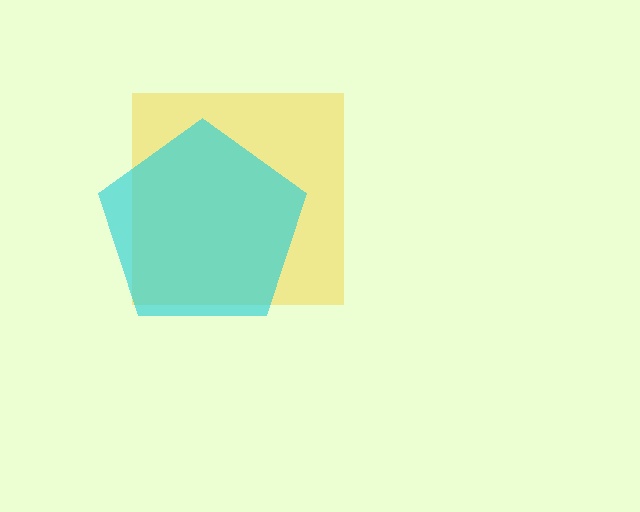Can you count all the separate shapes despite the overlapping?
Yes, there are 2 separate shapes.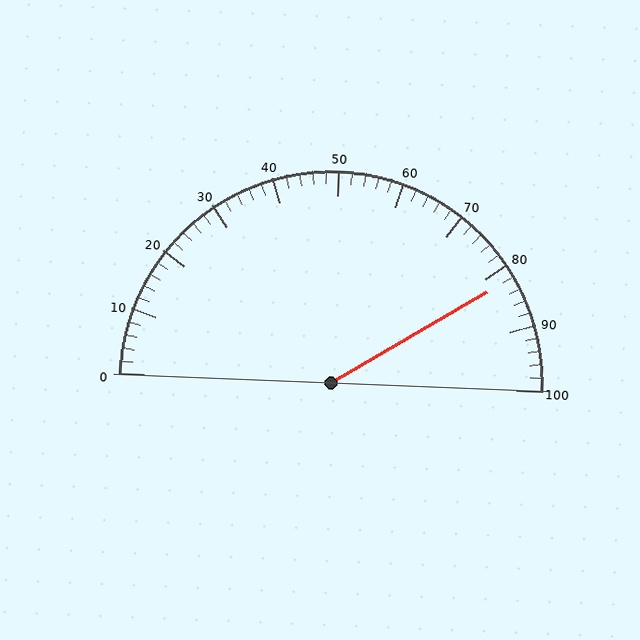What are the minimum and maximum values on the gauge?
The gauge ranges from 0 to 100.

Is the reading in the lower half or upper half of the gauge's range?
The reading is in the upper half of the range (0 to 100).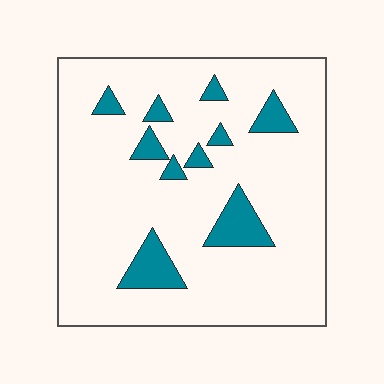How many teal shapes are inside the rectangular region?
10.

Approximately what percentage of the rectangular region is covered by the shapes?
Approximately 15%.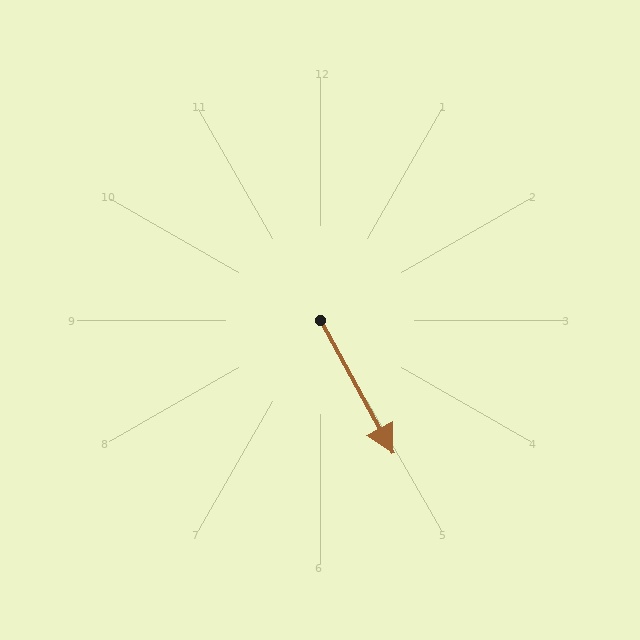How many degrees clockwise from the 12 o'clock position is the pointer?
Approximately 151 degrees.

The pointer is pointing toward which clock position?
Roughly 5 o'clock.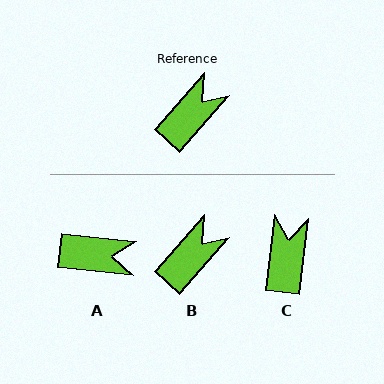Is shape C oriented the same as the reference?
No, it is off by about 35 degrees.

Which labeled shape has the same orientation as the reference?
B.